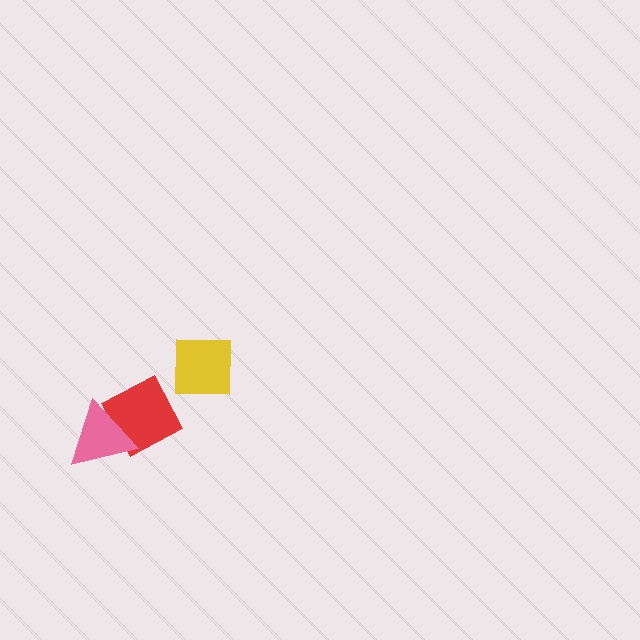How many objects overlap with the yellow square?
0 objects overlap with the yellow square.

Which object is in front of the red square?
The pink triangle is in front of the red square.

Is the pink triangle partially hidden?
No, no other shape covers it.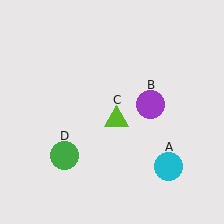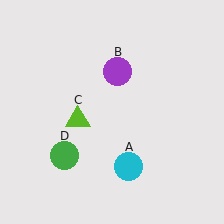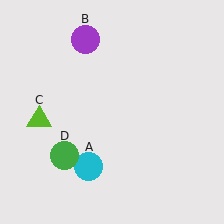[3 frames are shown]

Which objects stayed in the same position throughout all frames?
Green circle (object D) remained stationary.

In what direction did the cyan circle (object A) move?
The cyan circle (object A) moved left.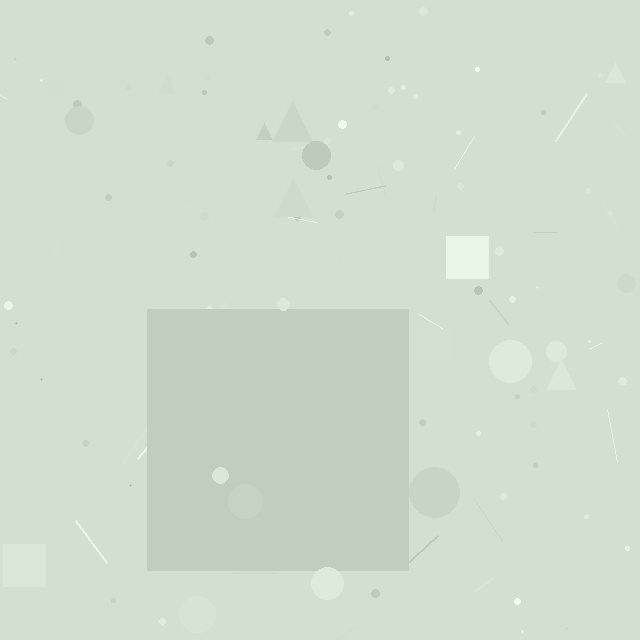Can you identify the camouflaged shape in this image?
The camouflaged shape is a square.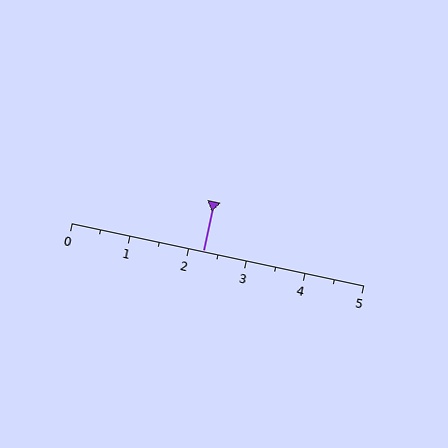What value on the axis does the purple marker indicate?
The marker indicates approximately 2.2.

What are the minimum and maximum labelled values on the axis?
The axis runs from 0 to 5.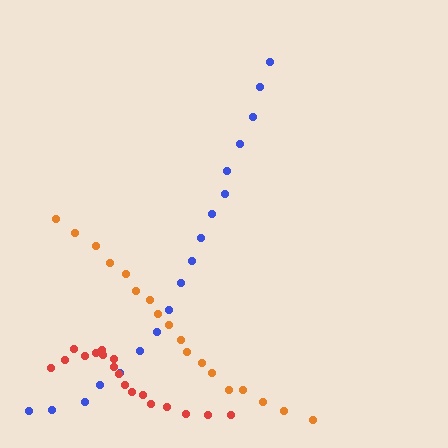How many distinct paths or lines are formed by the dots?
There are 3 distinct paths.